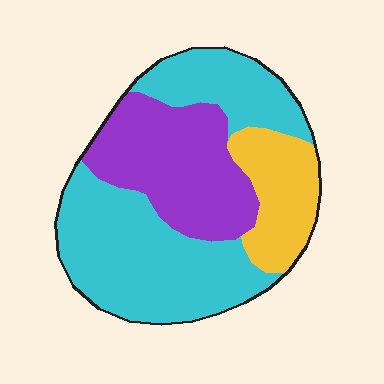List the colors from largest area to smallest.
From largest to smallest: cyan, purple, yellow.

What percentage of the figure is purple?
Purple covers around 30% of the figure.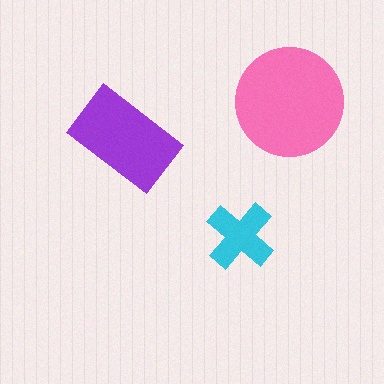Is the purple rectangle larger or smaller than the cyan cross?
Larger.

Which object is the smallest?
The cyan cross.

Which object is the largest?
The pink circle.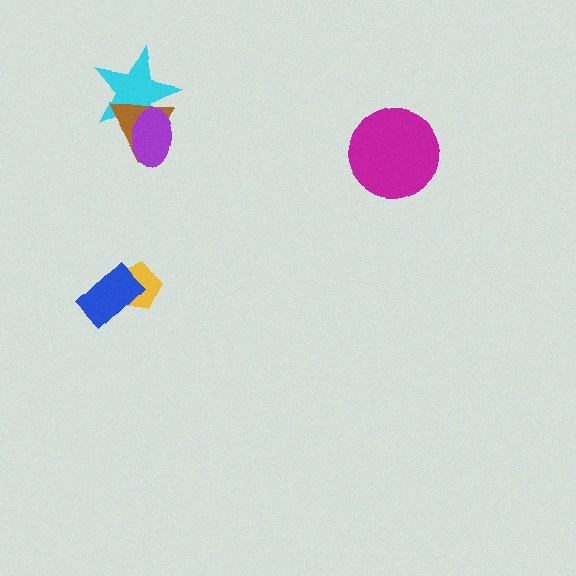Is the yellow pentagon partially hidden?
Yes, it is partially covered by another shape.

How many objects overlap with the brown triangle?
2 objects overlap with the brown triangle.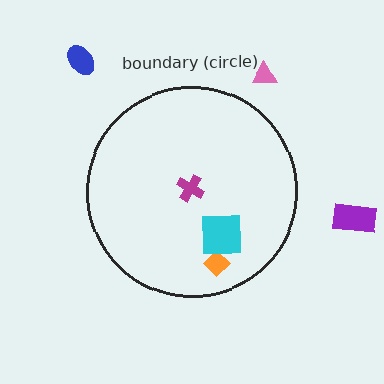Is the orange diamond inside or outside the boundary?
Inside.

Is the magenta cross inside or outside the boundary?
Inside.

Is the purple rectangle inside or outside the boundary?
Outside.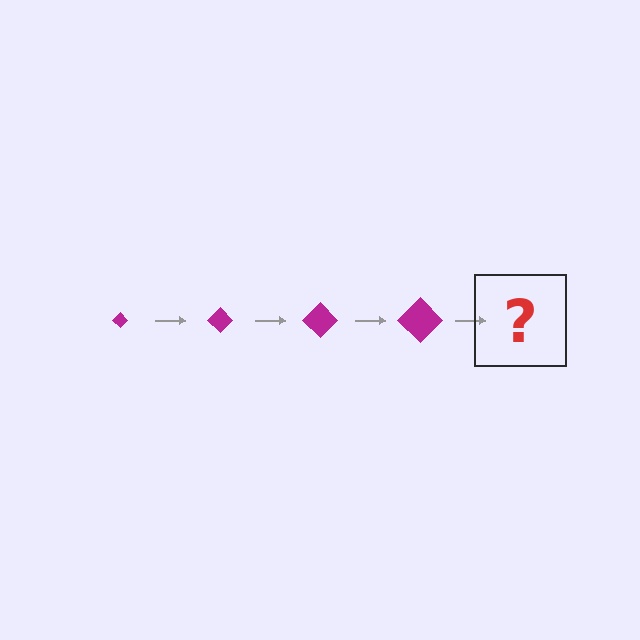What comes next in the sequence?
The next element should be a magenta diamond, larger than the previous one.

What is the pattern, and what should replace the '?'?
The pattern is that the diamond gets progressively larger each step. The '?' should be a magenta diamond, larger than the previous one.